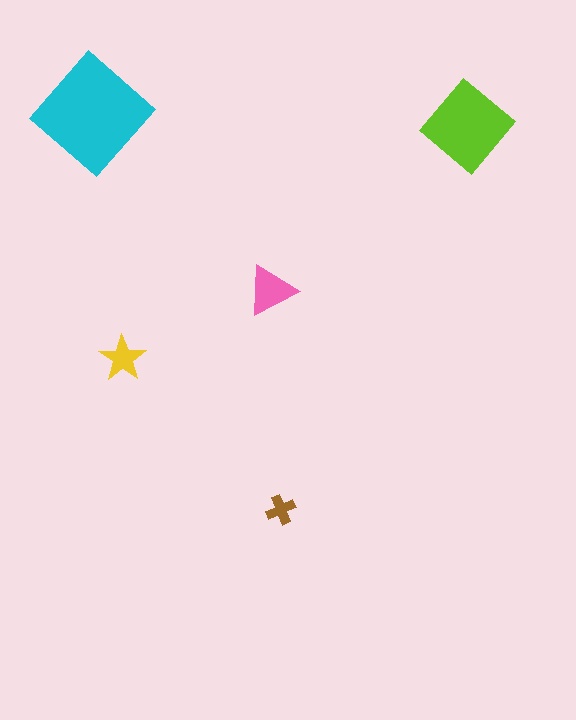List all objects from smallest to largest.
The brown cross, the yellow star, the pink triangle, the lime diamond, the cyan diamond.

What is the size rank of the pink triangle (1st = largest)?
3rd.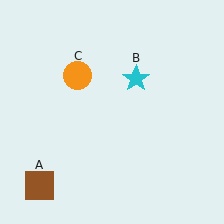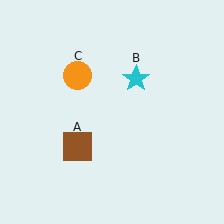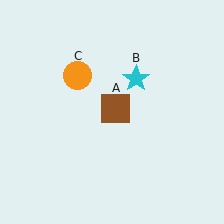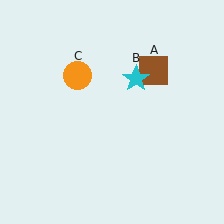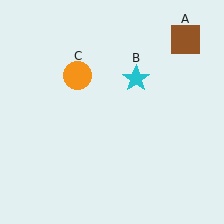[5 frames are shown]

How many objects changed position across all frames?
1 object changed position: brown square (object A).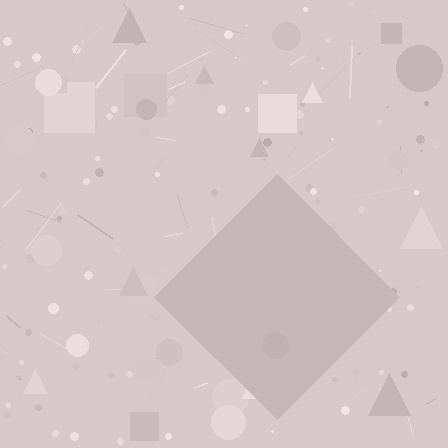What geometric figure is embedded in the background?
A diamond is embedded in the background.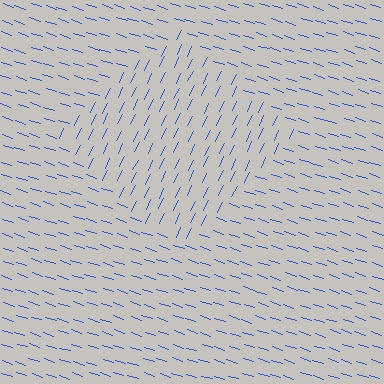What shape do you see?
I see a diamond.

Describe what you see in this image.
The image is filled with small blue line segments. A diamond region in the image has lines oriented differently from the surrounding lines, creating a visible texture boundary.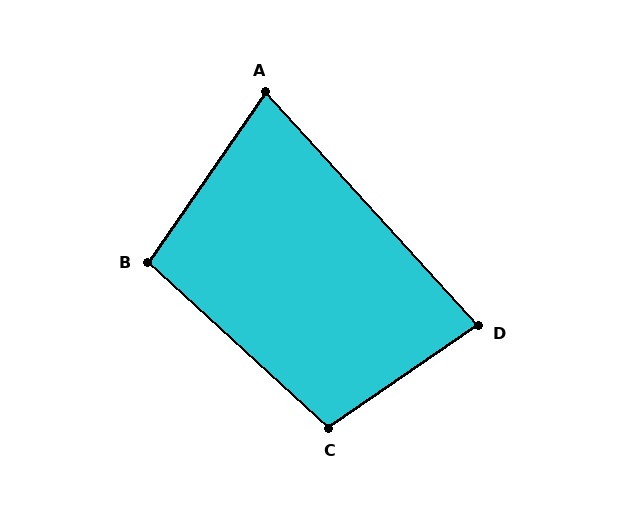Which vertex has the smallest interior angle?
A, at approximately 77 degrees.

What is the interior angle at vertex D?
Approximately 82 degrees (acute).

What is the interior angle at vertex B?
Approximately 98 degrees (obtuse).